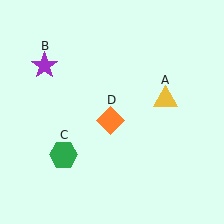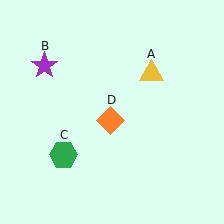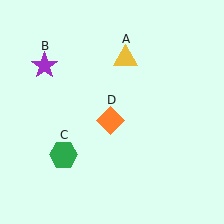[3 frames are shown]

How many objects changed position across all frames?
1 object changed position: yellow triangle (object A).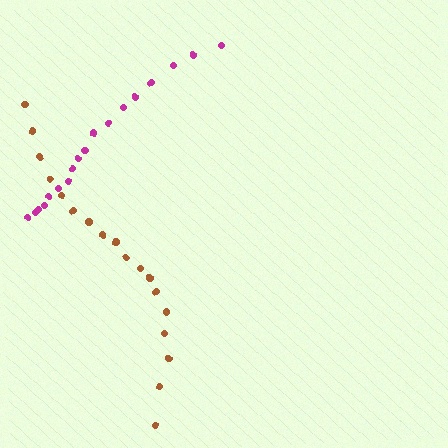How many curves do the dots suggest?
There are 2 distinct paths.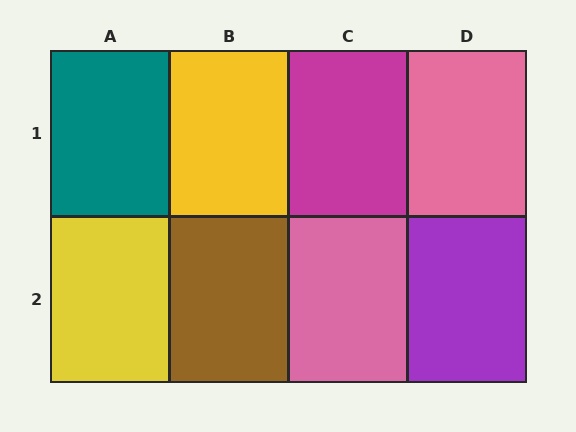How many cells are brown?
1 cell is brown.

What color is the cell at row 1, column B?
Yellow.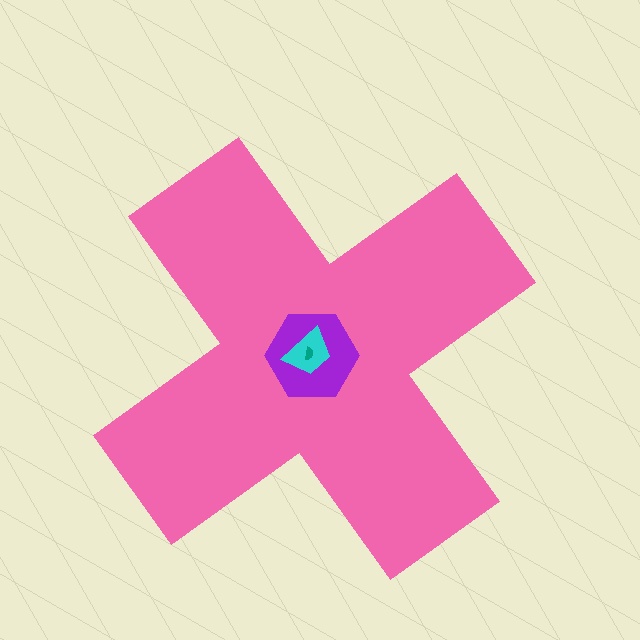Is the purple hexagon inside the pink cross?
Yes.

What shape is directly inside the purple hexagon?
The cyan trapezoid.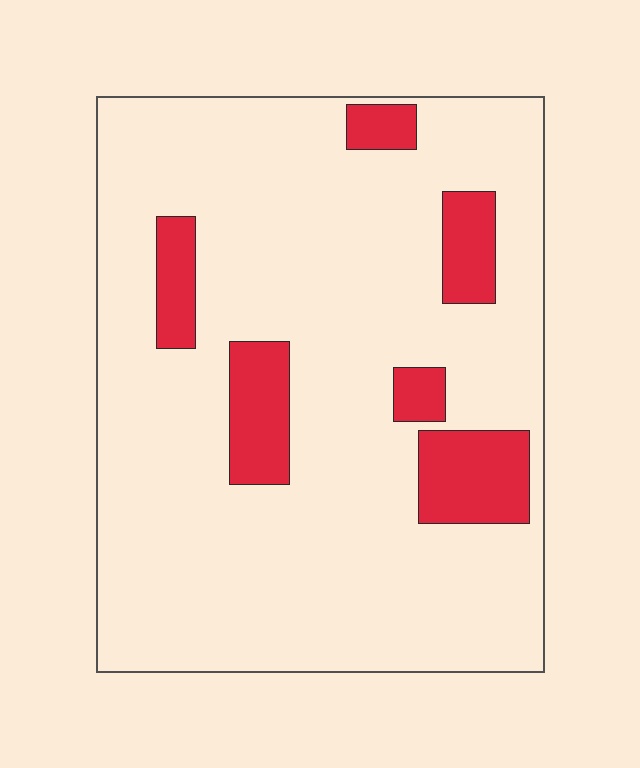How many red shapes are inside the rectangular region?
6.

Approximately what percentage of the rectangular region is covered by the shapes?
Approximately 15%.